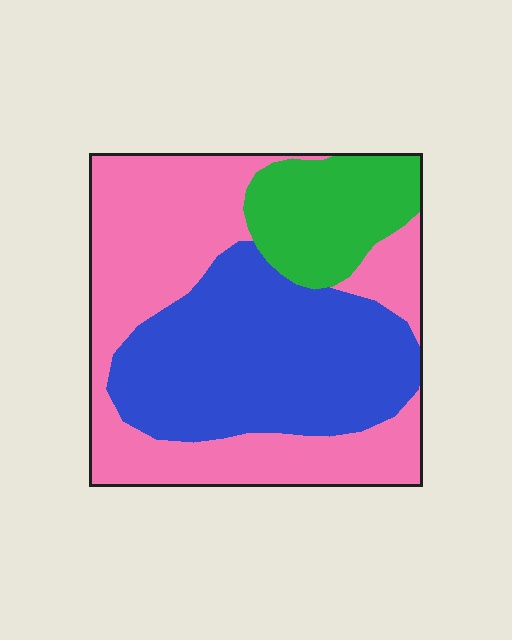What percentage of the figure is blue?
Blue takes up about three eighths (3/8) of the figure.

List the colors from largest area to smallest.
From largest to smallest: pink, blue, green.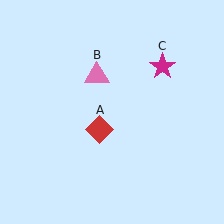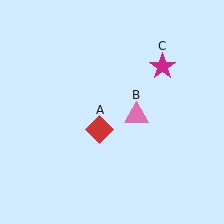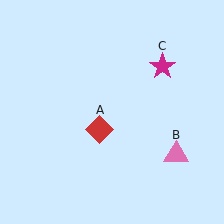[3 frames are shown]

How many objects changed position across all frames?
1 object changed position: pink triangle (object B).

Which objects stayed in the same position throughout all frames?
Red diamond (object A) and magenta star (object C) remained stationary.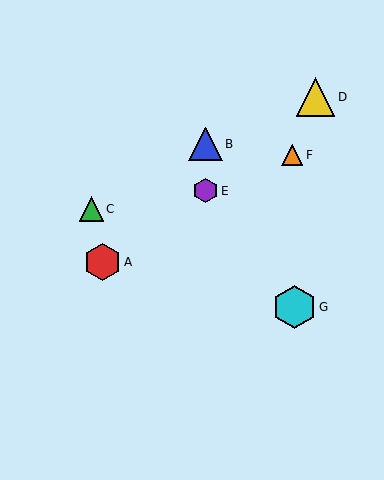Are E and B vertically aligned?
Yes, both are at x≈205.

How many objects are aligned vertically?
2 objects (B, E) are aligned vertically.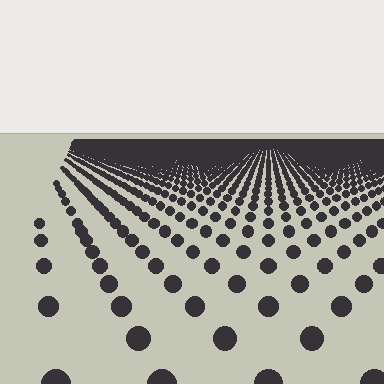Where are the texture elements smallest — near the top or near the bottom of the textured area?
Near the top.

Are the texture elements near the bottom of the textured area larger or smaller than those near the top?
Larger. Near the bottom, elements are closer to the viewer and appear at a bigger on-screen size.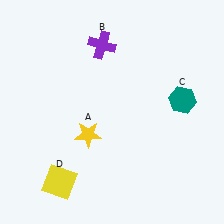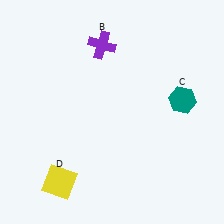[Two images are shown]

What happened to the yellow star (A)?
The yellow star (A) was removed in Image 2. It was in the bottom-left area of Image 1.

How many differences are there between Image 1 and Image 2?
There is 1 difference between the two images.